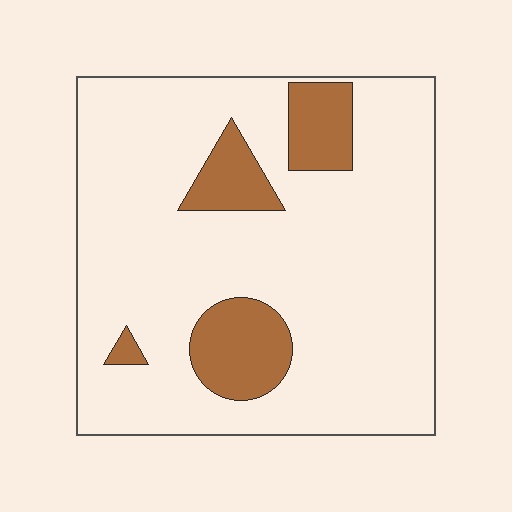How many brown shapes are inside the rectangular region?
4.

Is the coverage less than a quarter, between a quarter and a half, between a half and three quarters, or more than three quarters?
Less than a quarter.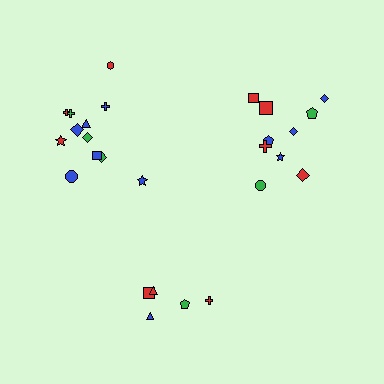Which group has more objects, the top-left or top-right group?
The top-left group.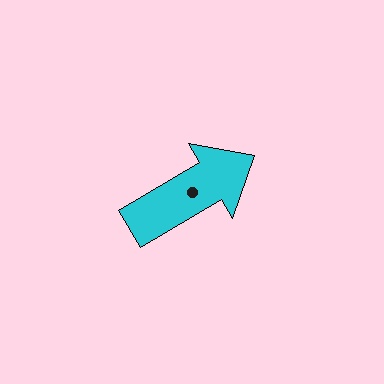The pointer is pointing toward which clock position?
Roughly 2 o'clock.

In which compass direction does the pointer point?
Northeast.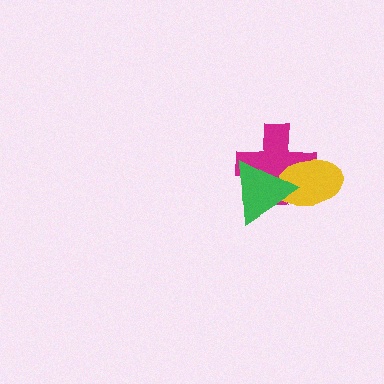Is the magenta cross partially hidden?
Yes, it is partially covered by another shape.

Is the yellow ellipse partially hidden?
Yes, it is partially covered by another shape.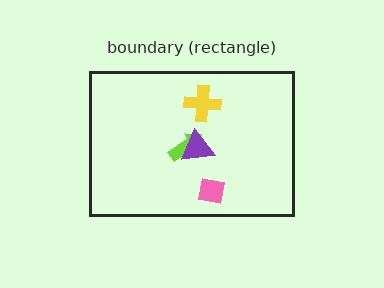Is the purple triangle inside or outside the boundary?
Inside.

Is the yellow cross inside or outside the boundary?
Inside.